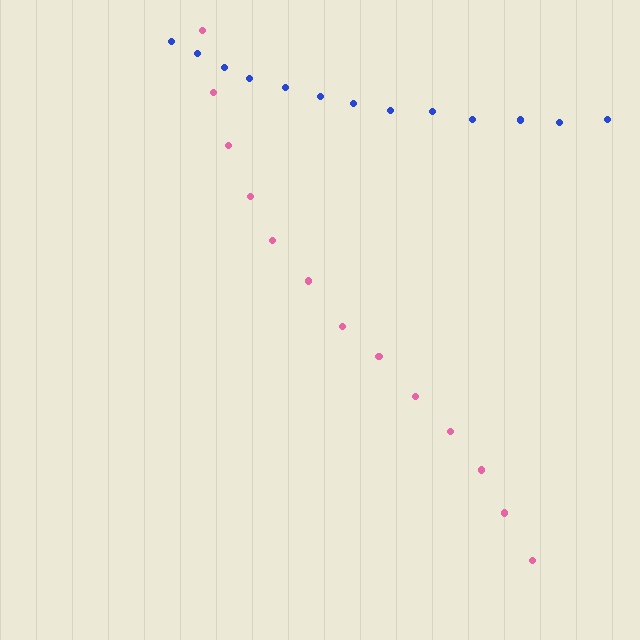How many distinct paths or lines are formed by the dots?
There are 2 distinct paths.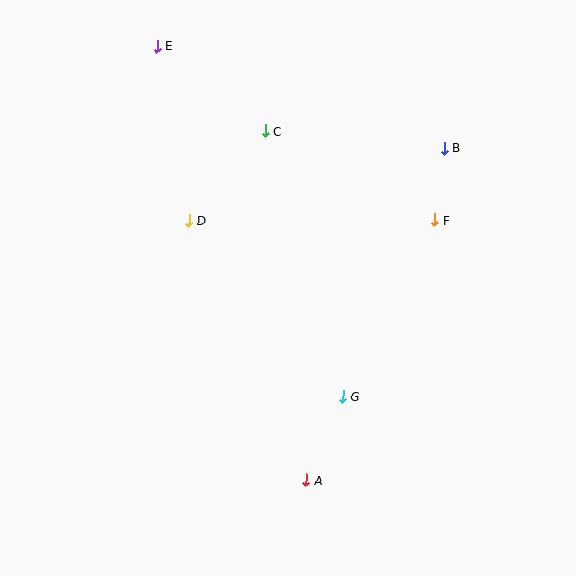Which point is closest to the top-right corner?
Point B is closest to the top-right corner.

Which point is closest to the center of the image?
Point D at (189, 220) is closest to the center.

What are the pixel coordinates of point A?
Point A is at (306, 480).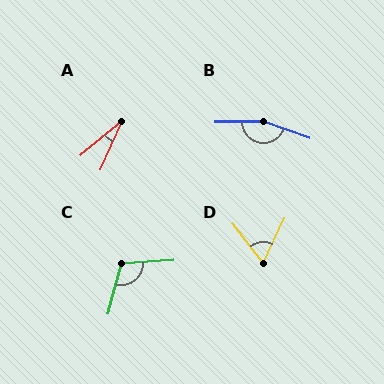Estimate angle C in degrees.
Approximately 109 degrees.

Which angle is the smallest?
A, at approximately 27 degrees.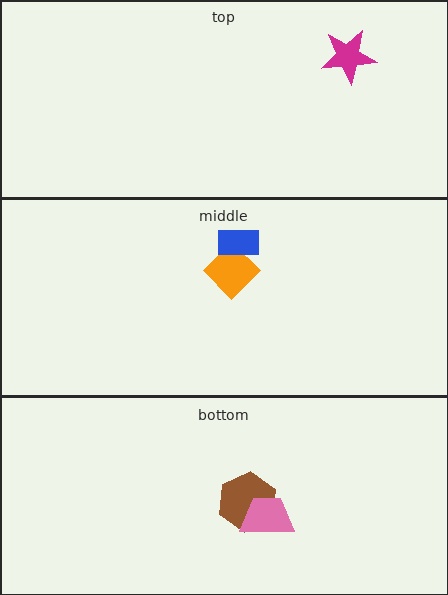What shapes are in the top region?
The magenta star.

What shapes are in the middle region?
The orange diamond, the blue rectangle.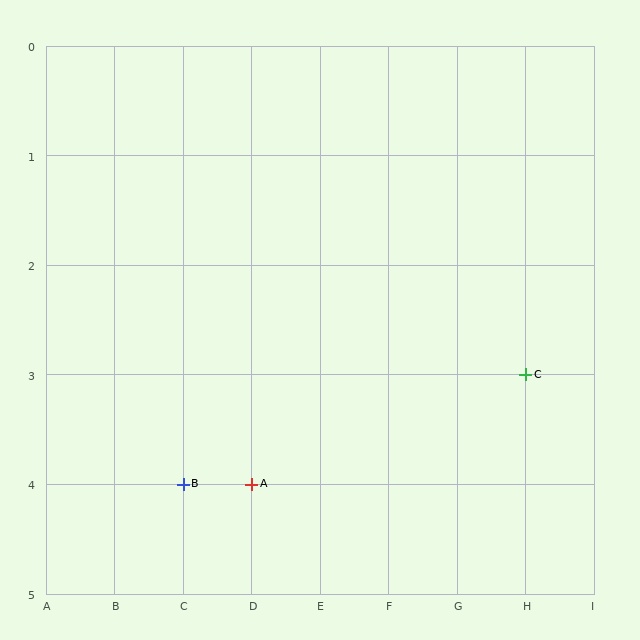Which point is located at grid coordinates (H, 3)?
Point C is at (H, 3).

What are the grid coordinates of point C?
Point C is at grid coordinates (H, 3).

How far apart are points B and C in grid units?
Points B and C are 5 columns and 1 row apart (about 5.1 grid units diagonally).